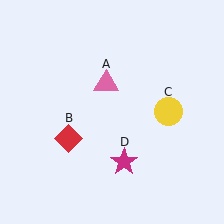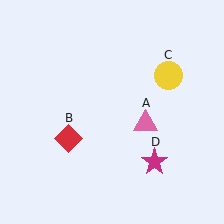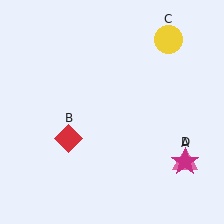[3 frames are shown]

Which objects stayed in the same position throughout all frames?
Red diamond (object B) remained stationary.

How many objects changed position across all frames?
3 objects changed position: pink triangle (object A), yellow circle (object C), magenta star (object D).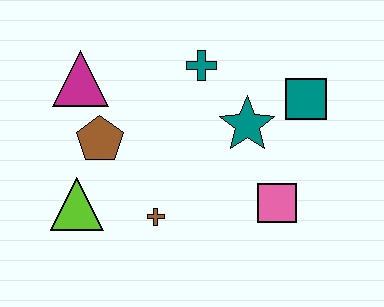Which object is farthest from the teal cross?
The lime triangle is farthest from the teal cross.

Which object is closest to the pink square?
The teal star is closest to the pink square.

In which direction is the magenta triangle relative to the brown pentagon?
The magenta triangle is above the brown pentagon.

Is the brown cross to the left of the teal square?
Yes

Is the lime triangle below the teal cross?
Yes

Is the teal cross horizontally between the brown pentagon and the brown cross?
No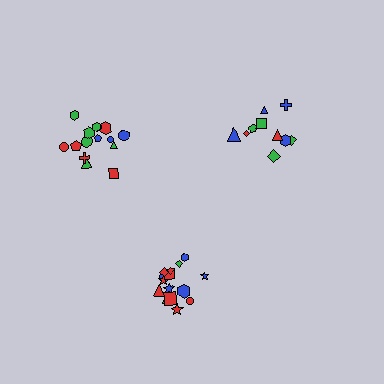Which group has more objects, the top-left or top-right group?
The top-left group.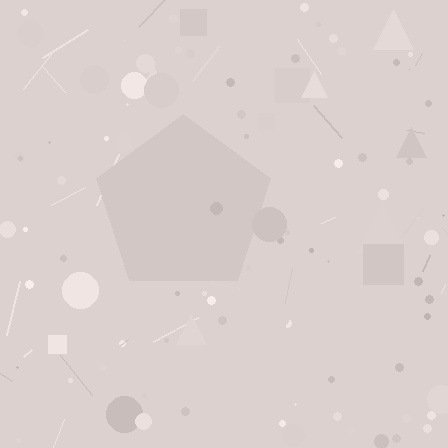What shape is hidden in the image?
A pentagon is hidden in the image.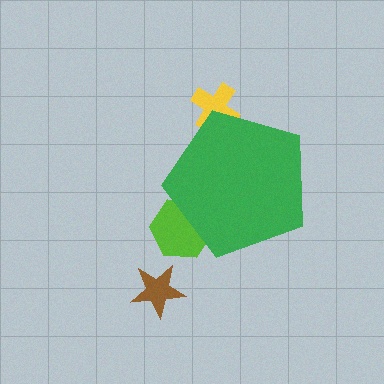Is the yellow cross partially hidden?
Yes, the yellow cross is partially hidden behind the green pentagon.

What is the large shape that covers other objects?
A green pentagon.